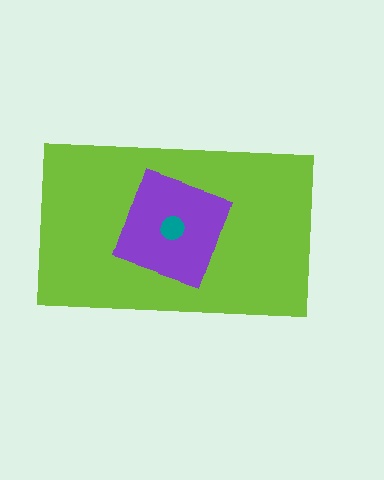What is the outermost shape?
The lime rectangle.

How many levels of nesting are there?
3.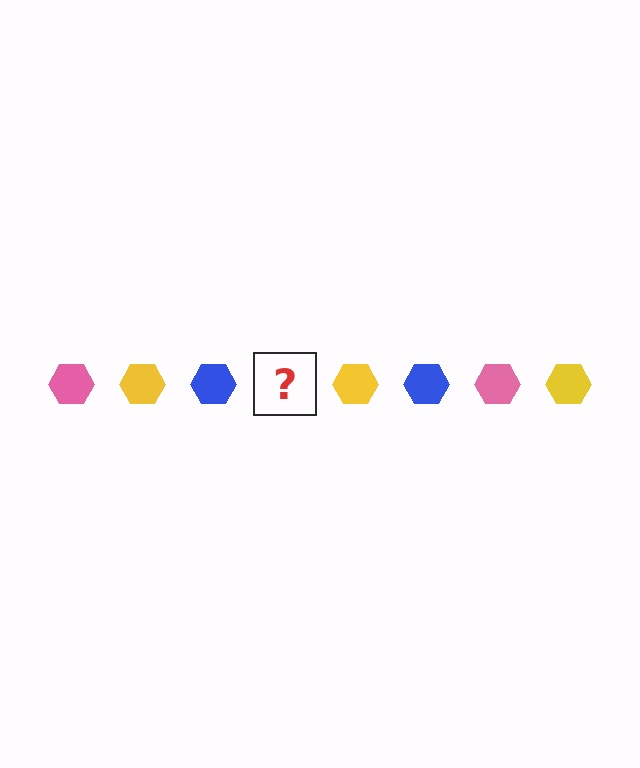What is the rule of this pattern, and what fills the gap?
The rule is that the pattern cycles through pink, yellow, blue hexagons. The gap should be filled with a pink hexagon.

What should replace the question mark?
The question mark should be replaced with a pink hexagon.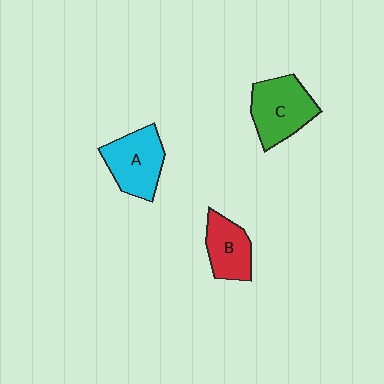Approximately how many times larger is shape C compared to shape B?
Approximately 1.4 times.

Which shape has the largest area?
Shape C (green).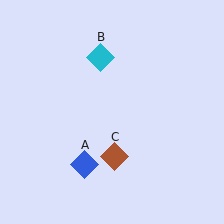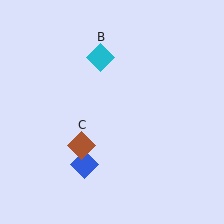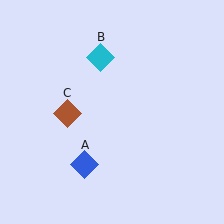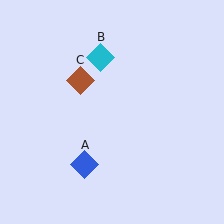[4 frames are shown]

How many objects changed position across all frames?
1 object changed position: brown diamond (object C).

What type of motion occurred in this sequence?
The brown diamond (object C) rotated clockwise around the center of the scene.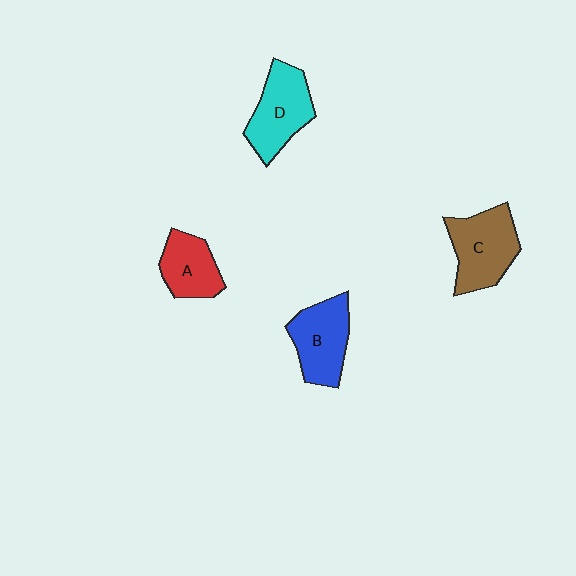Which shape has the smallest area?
Shape A (red).